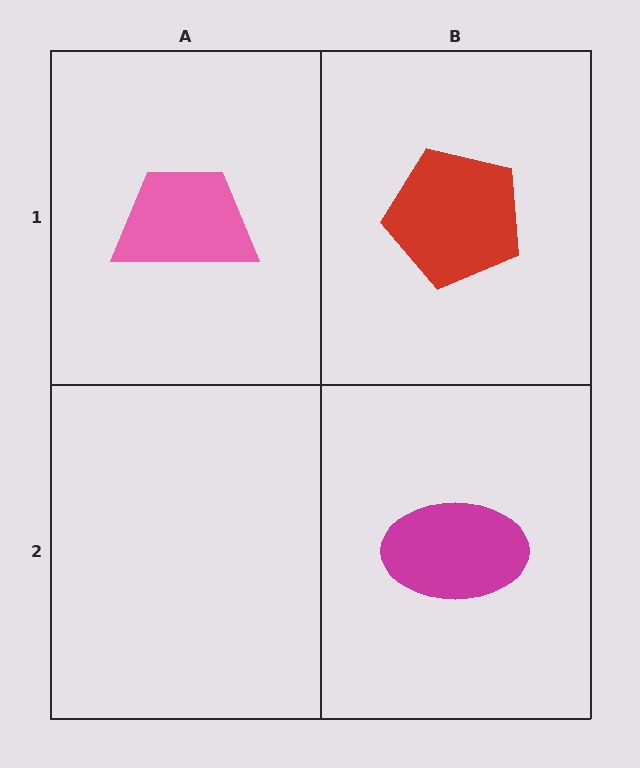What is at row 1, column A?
A pink trapezoid.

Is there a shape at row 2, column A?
No, that cell is empty.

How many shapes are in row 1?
2 shapes.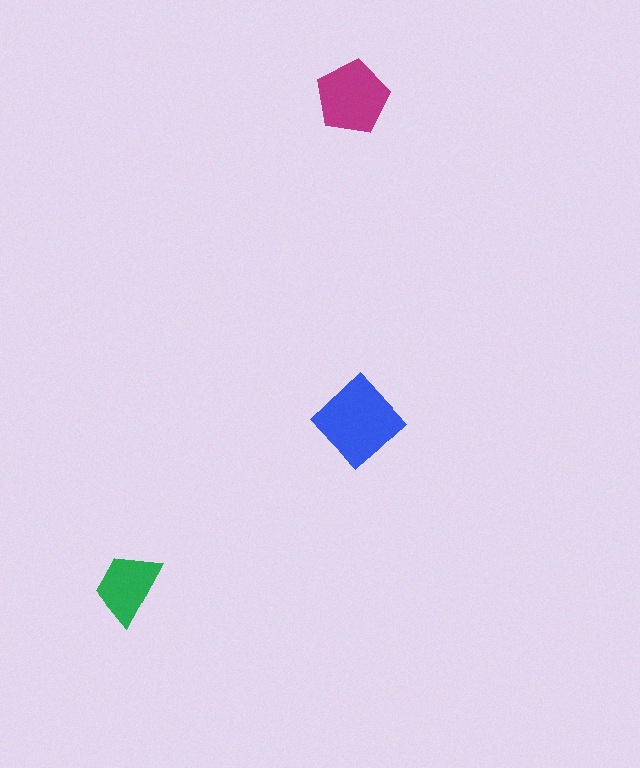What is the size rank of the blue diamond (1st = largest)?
1st.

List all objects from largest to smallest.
The blue diamond, the magenta pentagon, the green trapezoid.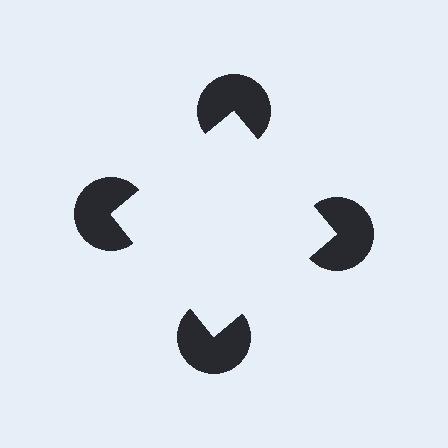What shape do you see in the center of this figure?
An illusory square — its edges are inferred from the aligned wedge cuts in the pac-man discs, not physically drawn.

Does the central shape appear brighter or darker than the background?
It typically appears slightly brighter than the background, even though no actual brightness change is drawn.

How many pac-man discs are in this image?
There are 4 — one at each vertex of the illusory square.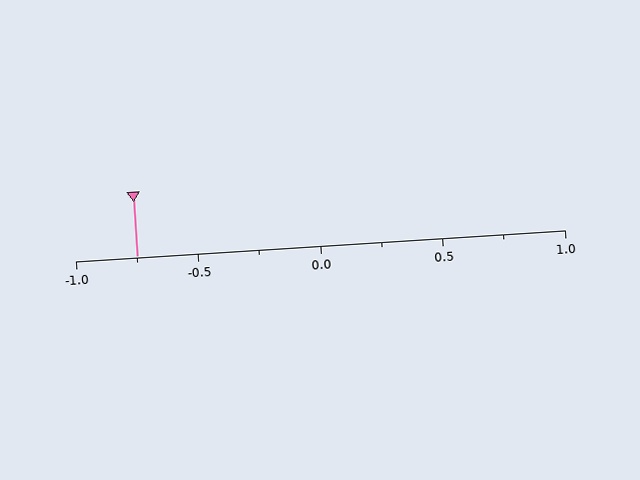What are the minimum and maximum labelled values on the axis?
The axis runs from -1.0 to 1.0.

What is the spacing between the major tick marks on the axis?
The major ticks are spaced 0.5 apart.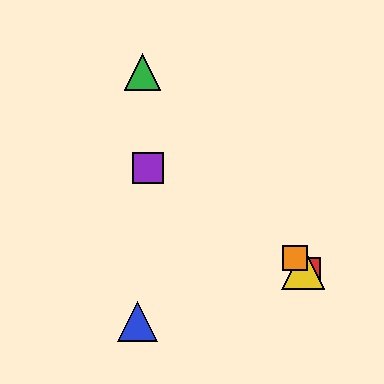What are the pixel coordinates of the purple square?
The purple square is at (148, 168).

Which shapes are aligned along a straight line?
The red square, the green triangle, the yellow triangle, the orange square are aligned along a straight line.